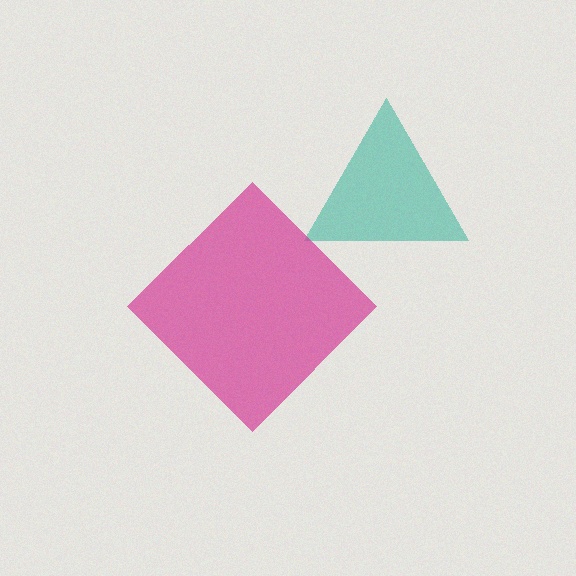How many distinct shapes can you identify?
There are 2 distinct shapes: a teal triangle, a magenta diamond.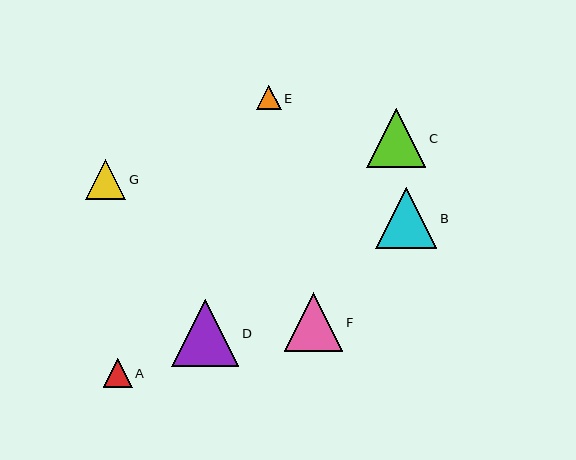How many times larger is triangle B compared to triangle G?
Triangle B is approximately 1.5 times the size of triangle G.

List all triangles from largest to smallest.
From largest to smallest: D, B, C, F, G, A, E.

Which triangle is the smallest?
Triangle E is the smallest with a size of approximately 24 pixels.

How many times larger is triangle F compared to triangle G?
Triangle F is approximately 1.5 times the size of triangle G.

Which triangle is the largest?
Triangle D is the largest with a size of approximately 67 pixels.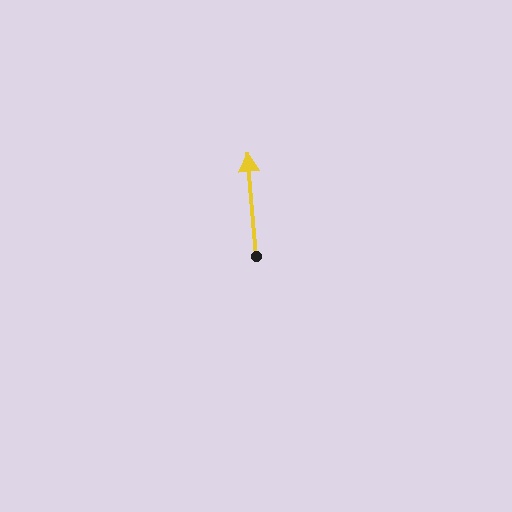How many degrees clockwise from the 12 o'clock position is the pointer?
Approximately 355 degrees.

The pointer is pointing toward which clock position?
Roughly 12 o'clock.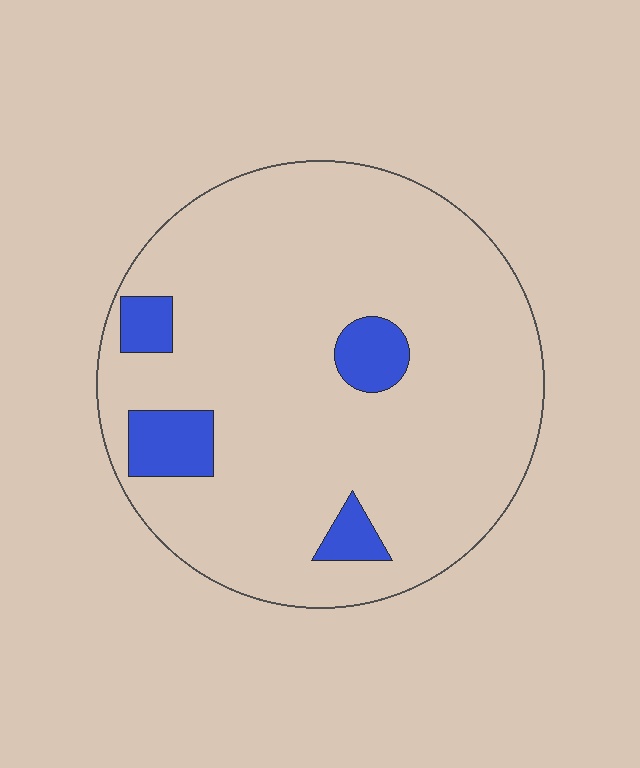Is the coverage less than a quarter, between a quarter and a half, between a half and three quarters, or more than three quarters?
Less than a quarter.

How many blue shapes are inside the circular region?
4.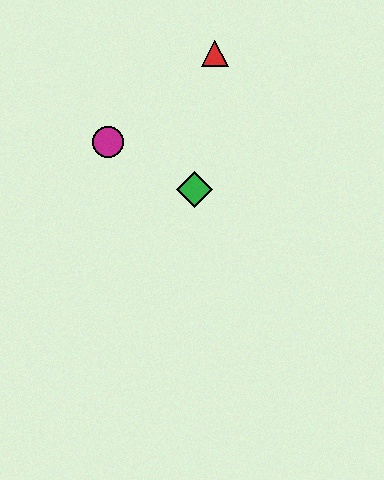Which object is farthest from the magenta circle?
The red triangle is farthest from the magenta circle.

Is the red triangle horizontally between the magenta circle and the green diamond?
No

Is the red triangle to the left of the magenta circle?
No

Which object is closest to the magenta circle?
The green diamond is closest to the magenta circle.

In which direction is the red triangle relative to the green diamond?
The red triangle is above the green diamond.